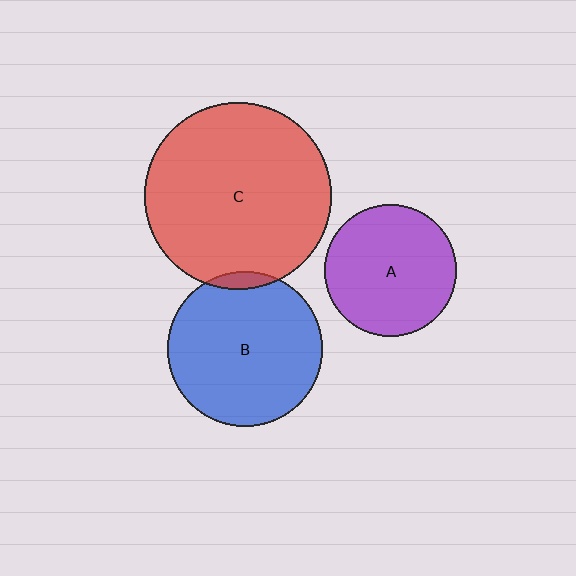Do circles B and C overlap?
Yes.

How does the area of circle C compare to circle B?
Approximately 1.5 times.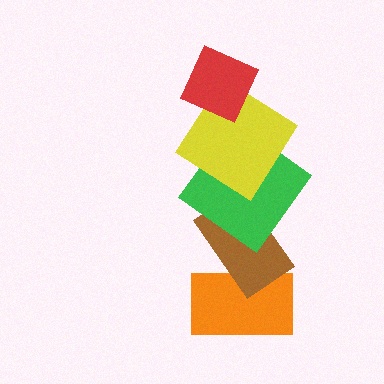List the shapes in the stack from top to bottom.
From top to bottom: the red diamond, the yellow diamond, the green diamond, the brown rectangle, the orange rectangle.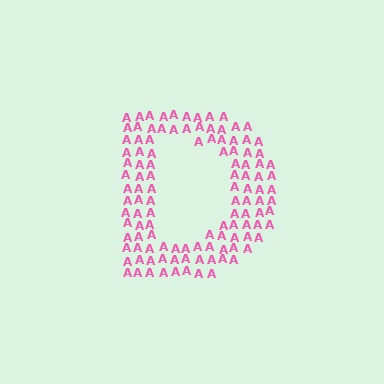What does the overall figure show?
The overall figure shows the letter D.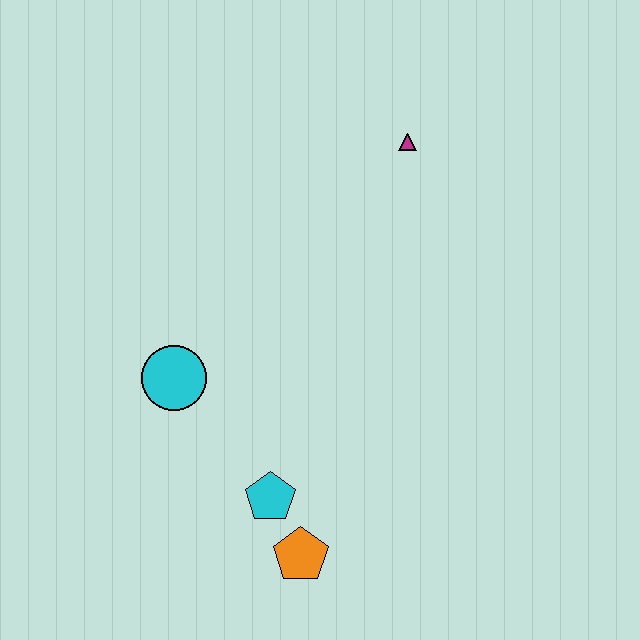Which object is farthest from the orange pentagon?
The magenta triangle is farthest from the orange pentagon.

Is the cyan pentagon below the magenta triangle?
Yes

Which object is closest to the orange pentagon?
The cyan pentagon is closest to the orange pentagon.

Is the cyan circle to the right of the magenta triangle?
No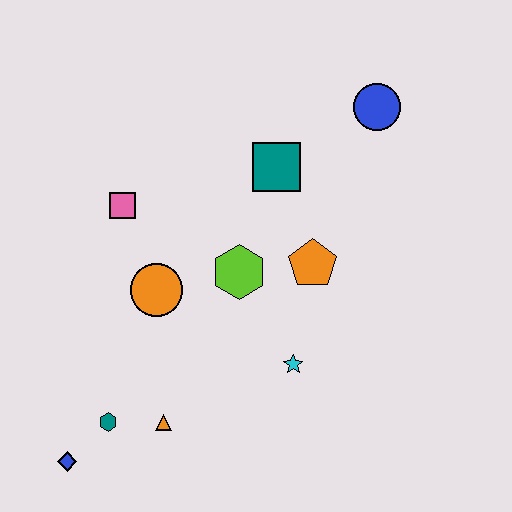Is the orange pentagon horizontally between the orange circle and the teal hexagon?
No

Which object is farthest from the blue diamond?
The blue circle is farthest from the blue diamond.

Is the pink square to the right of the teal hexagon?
Yes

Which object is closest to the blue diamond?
The teal hexagon is closest to the blue diamond.